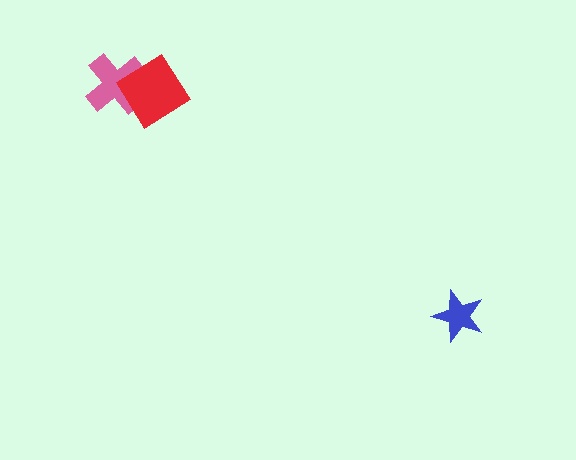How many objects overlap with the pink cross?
1 object overlaps with the pink cross.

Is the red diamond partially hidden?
No, no other shape covers it.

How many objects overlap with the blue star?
0 objects overlap with the blue star.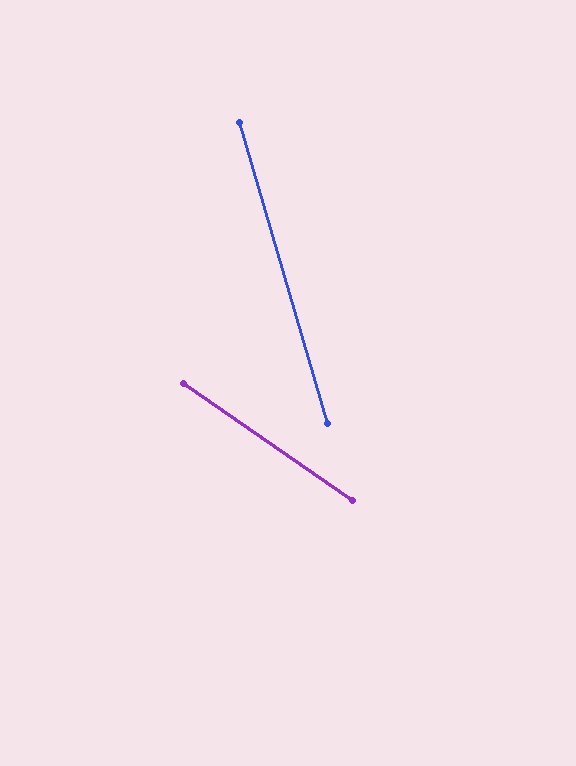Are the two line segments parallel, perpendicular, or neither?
Neither parallel nor perpendicular — they differ by about 39°.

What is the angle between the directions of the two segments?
Approximately 39 degrees.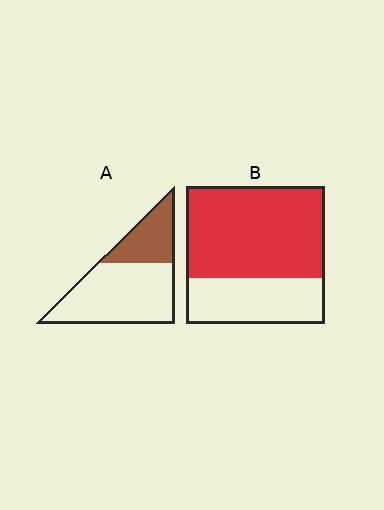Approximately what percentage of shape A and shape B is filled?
A is approximately 30% and B is approximately 65%.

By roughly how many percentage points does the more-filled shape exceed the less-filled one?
By roughly 35 percentage points (B over A).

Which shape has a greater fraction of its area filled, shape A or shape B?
Shape B.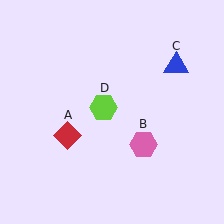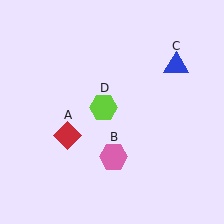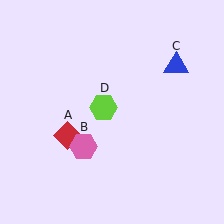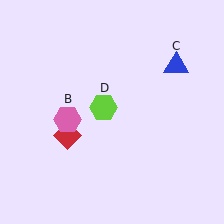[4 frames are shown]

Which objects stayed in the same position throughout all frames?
Red diamond (object A) and blue triangle (object C) and lime hexagon (object D) remained stationary.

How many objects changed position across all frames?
1 object changed position: pink hexagon (object B).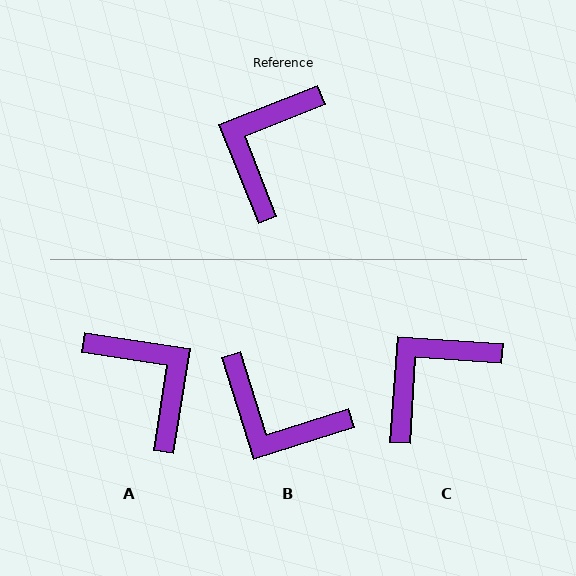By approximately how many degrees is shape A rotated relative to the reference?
Approximately 120 degrees clockwise.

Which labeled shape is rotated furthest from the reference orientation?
A, about 120 degrees away.